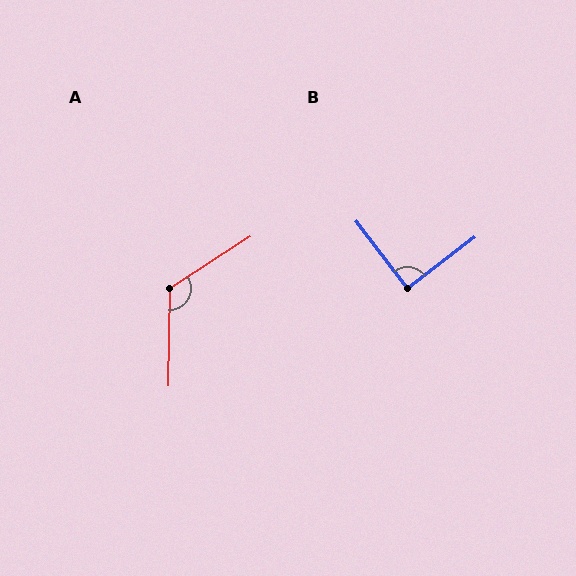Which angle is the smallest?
B, at approximately 90 degrees.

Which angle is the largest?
A, at approximately 124 degrees.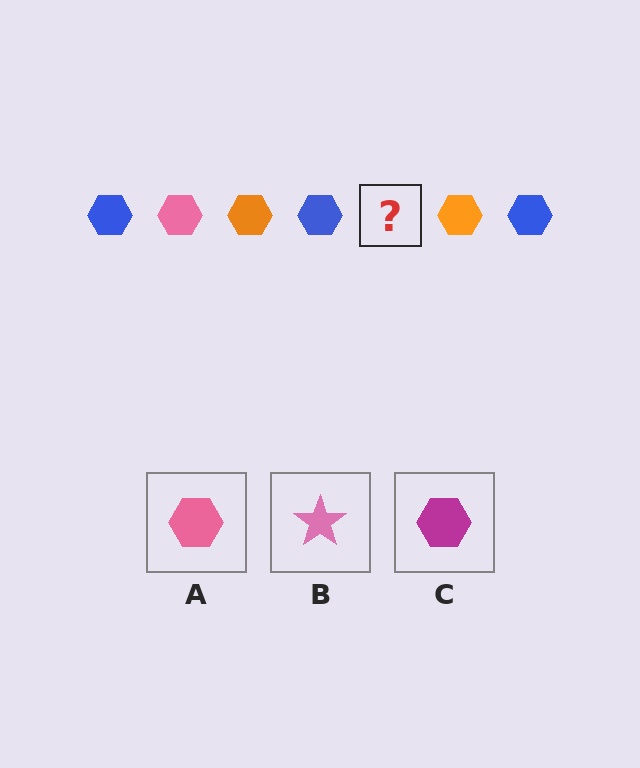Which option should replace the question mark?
Option A.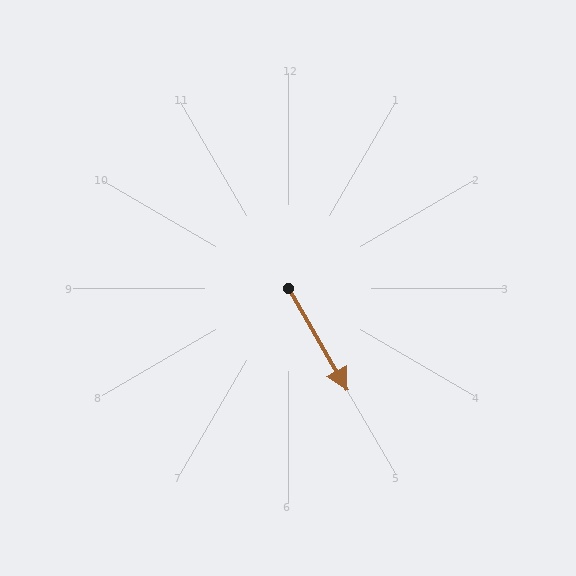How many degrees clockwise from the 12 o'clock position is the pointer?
Approximately 150 degrees.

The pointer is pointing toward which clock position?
Roughly 5 o'clock.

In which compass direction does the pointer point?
Southeast.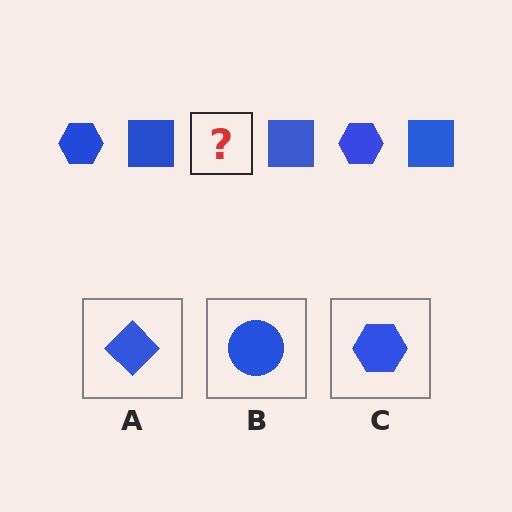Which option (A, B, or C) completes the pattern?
C.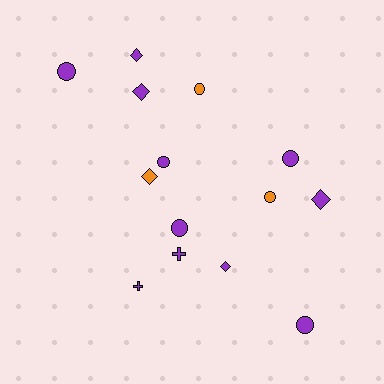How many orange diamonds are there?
There is 1 orange diamond.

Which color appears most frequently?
Purple, with 11 objects.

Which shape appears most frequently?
Circle, with 7 objects.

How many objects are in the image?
There are 14 objects.